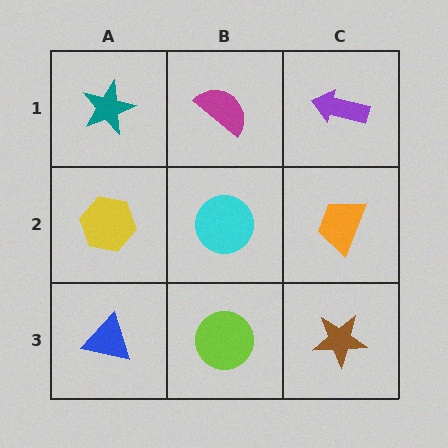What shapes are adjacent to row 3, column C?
An orange trapezoid (row 2, column C), a lime circle (row 3, column B).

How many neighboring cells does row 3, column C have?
2.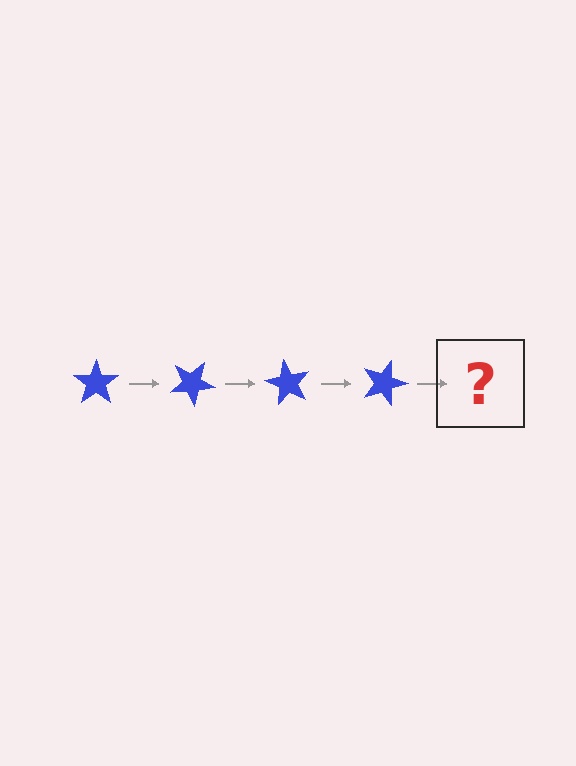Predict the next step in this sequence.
The next step is a blue star rotated 120 degrees.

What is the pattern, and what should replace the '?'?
The pattern is that the star rotates 30 degrees each step. The '?' should be a blue star rotated 120 degrees.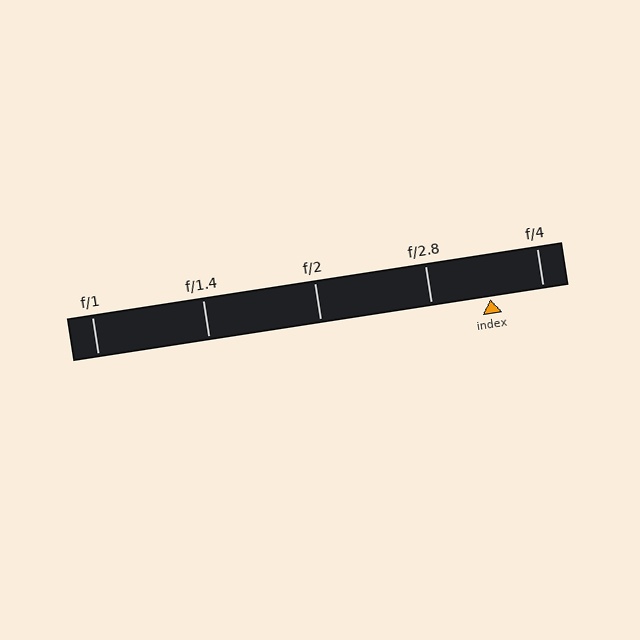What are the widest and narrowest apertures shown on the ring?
The widest aperture shown is f/1 and the narrowest is f/4.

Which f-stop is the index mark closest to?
The index mark is closest to f/4.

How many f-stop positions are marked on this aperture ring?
There are 5 f-stop positions marked.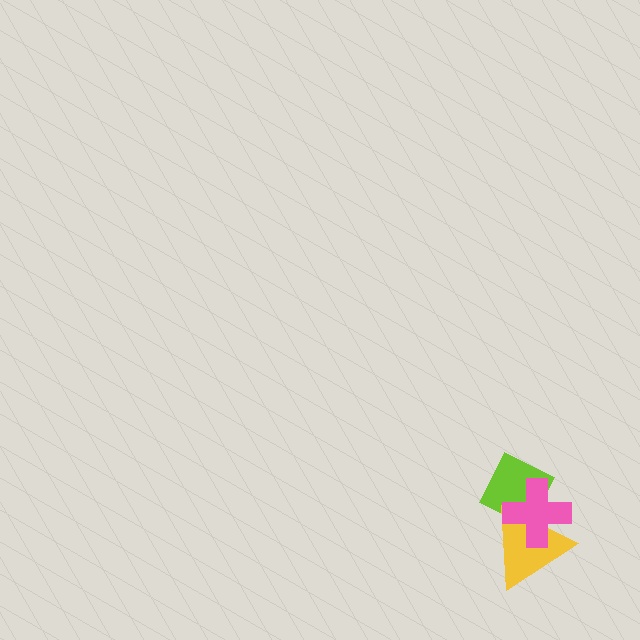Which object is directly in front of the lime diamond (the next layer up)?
The yellow triangle is directly in front of the lime diamond.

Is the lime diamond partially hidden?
Yes, it is partially covered by another shape.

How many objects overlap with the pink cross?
2 objects overlap with the pink cross.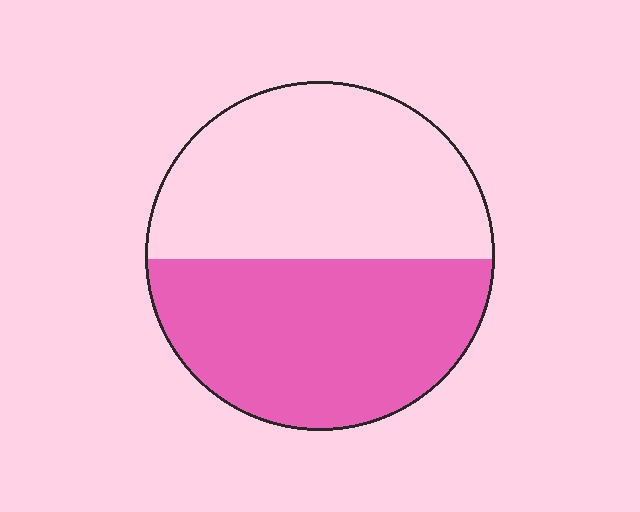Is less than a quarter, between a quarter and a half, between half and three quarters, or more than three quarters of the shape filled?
Between a quarter and a half.